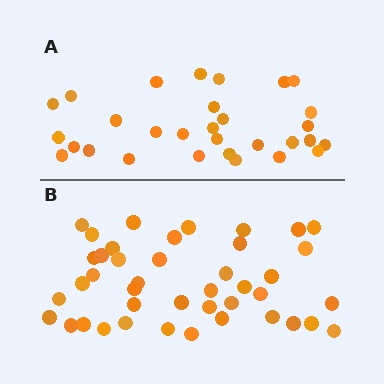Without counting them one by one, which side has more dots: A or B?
Region B (the bottom region) has more dots.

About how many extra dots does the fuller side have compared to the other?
Region B has roughly 12 or so more dots than region A.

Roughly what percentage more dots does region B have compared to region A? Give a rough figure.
About 40% more.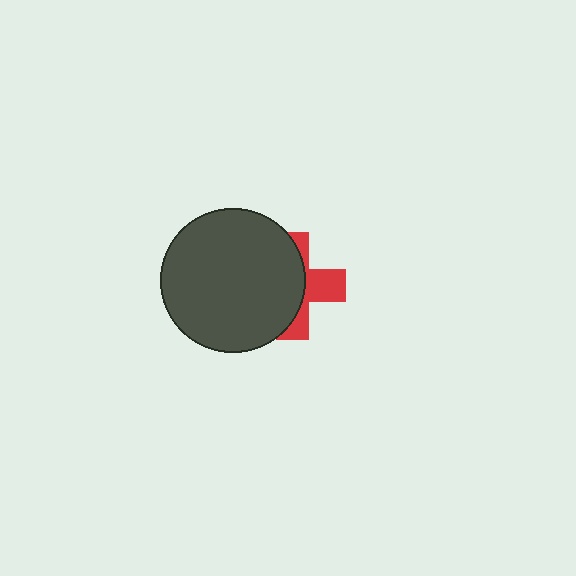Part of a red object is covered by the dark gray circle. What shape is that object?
It is a cross.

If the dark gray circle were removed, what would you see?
You would see the complete red cross.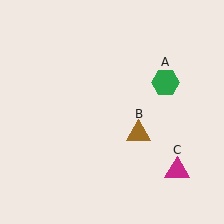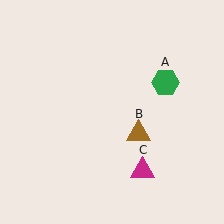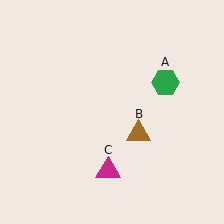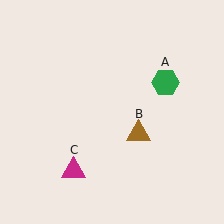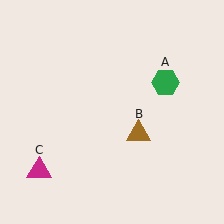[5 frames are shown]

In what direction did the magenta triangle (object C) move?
The magenta triangle (object C) moved left.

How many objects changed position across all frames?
1 object changed position: magenta triangle (object C).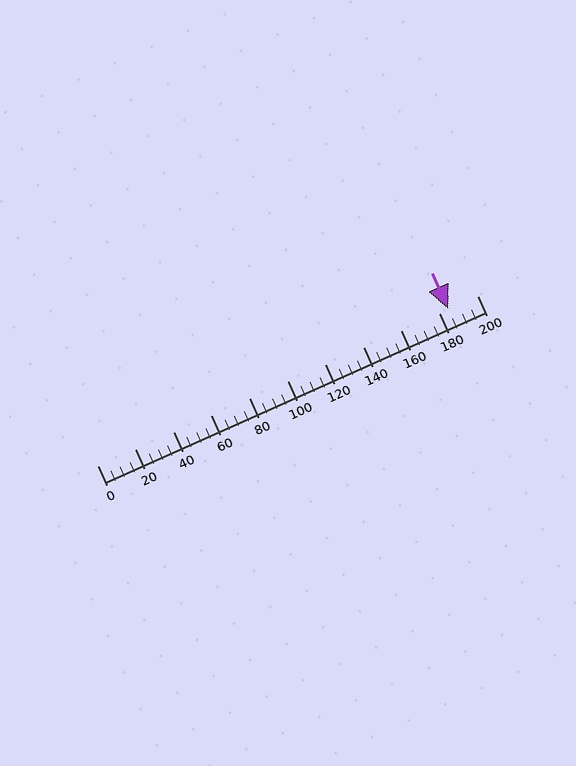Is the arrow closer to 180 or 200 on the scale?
The arrow is closer to 180.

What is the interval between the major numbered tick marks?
The major tick marks are spaced 20 units apart.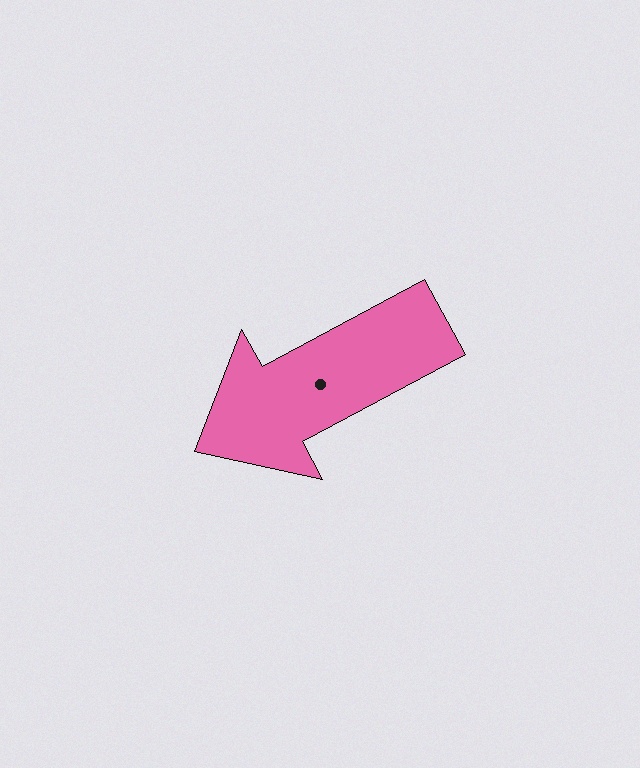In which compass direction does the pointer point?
Southwest.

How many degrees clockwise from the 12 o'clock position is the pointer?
Approximately 242 degrees.